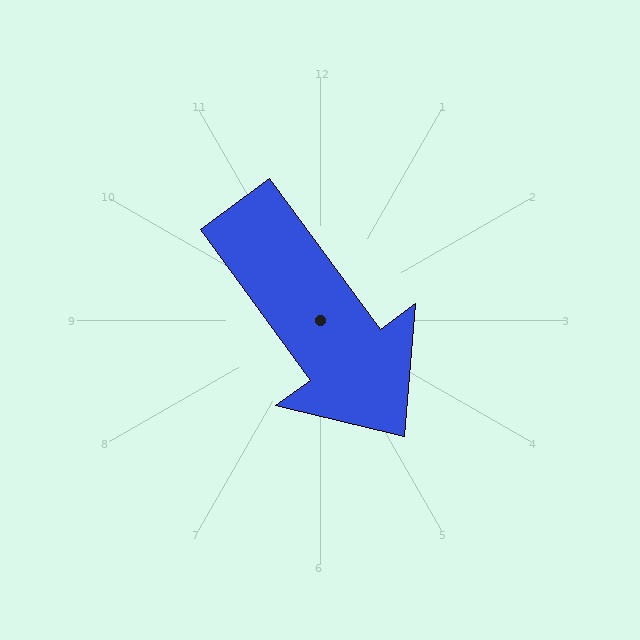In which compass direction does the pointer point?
Southeast.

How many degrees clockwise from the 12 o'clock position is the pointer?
Approximately 144 degrees.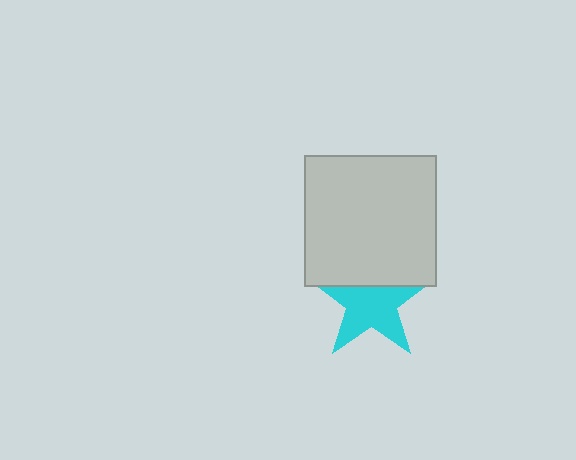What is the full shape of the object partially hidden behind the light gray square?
The partially hidden object is a cyan star.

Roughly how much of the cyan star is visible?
Most of it is visible (roughly 68%).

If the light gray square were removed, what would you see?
You would see the complete cyan star.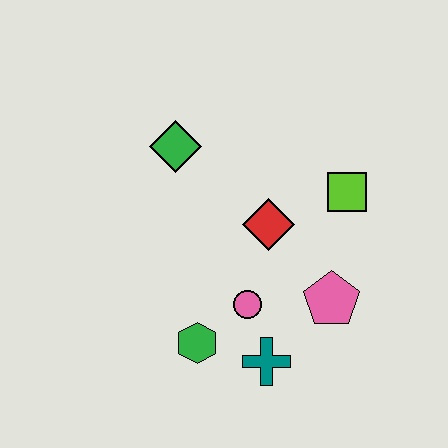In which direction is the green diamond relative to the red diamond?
The green diamond is to the left of the red diamond.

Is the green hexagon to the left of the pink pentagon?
Yes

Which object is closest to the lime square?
The red diamond is closest to the lime square.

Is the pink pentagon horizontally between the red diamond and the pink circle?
No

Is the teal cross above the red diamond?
No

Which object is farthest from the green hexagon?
The lime square is farthest from the green hexagon.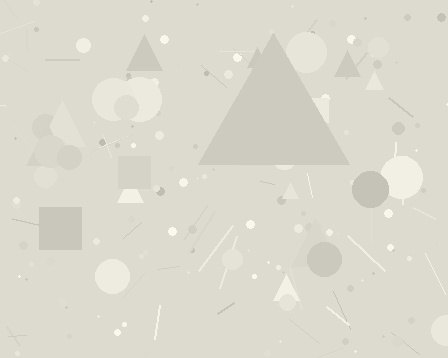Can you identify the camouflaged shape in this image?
The camouflaged shape is a triangle.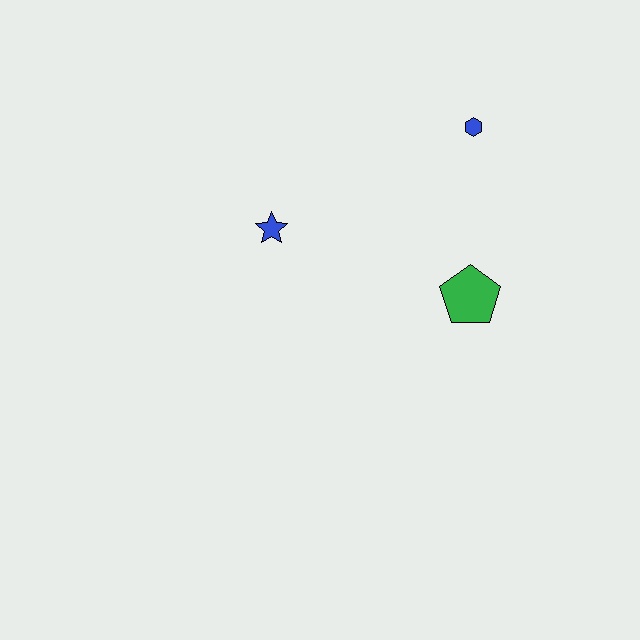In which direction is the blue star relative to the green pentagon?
The blue star is to the left of the green pentagon.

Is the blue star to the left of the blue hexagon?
Yes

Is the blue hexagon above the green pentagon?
Yes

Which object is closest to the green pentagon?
The blue hexagon is closest to the green pentagon.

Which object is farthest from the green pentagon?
The blue star is farthest from the green pentagon.